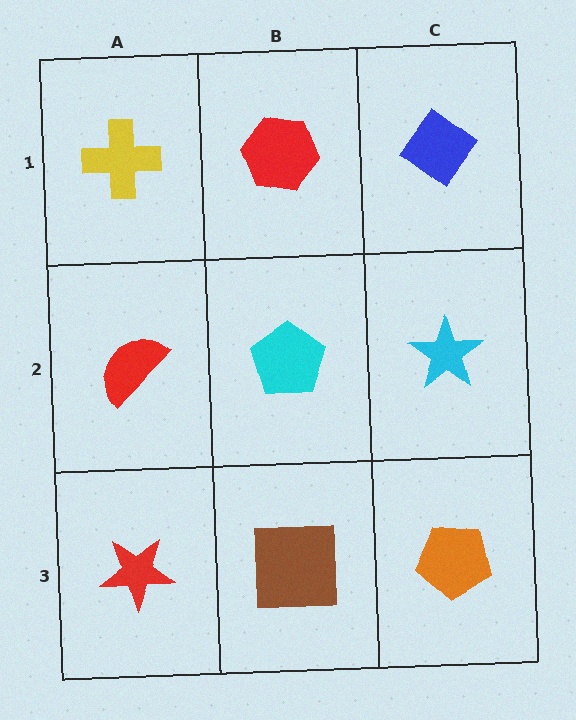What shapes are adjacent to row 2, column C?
A blue diamond (row 1, column C), an orange pentagon (row 3, column C), a cyan pentagon (row 2, column B).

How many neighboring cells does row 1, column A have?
2.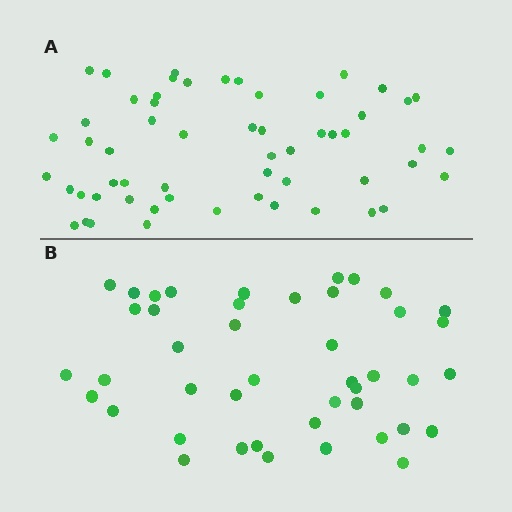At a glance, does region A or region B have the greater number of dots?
Region A (the top region) has more dots.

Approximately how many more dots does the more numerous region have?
Region A has approximately 15 more dots than region B.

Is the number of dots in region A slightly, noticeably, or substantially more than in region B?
Region A has noticeably more, but not dramatically so. The ratio is roughly 1.3 to 1.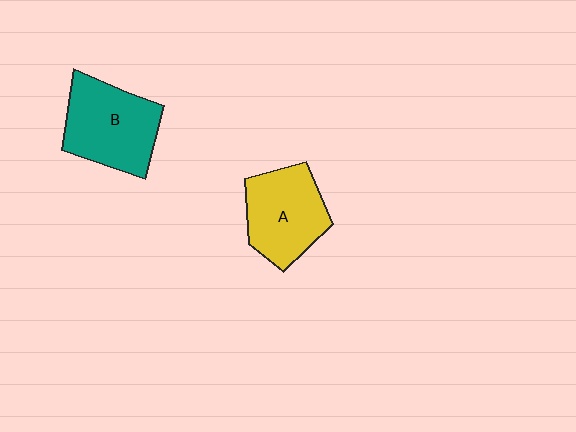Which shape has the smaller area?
Shape A (yellow).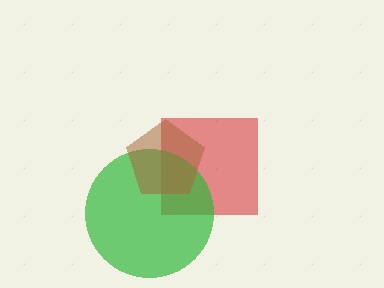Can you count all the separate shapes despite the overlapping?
Yes, there are 3 separate shapes.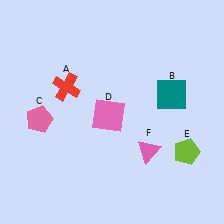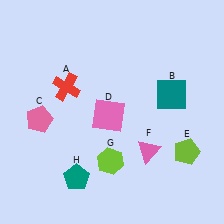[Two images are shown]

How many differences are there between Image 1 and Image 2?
There are 2 differences between the two images.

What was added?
A lime hexagon (G), a teal pentagon (H) were added in Image 2.